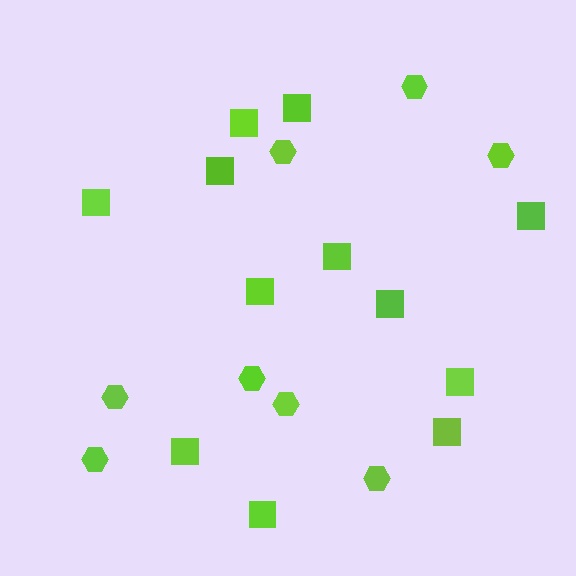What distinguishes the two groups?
There are 2 groups: one group of squares (12) and one group of hexagons (8).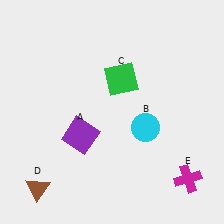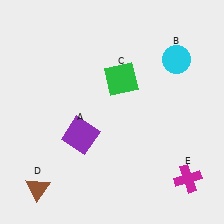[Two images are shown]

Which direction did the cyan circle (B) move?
The cyan circle (B) moved up.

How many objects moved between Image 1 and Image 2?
1 object moved between the two images.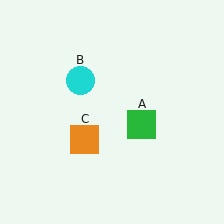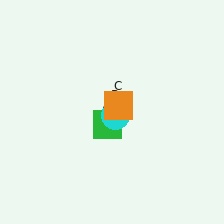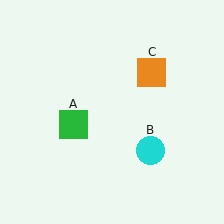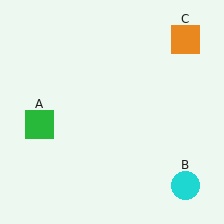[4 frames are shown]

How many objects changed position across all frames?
3 objects changed position: green square (object A), cyan circle (object B), orange square (object C).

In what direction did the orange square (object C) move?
The orange square (object C) moved up and to the right.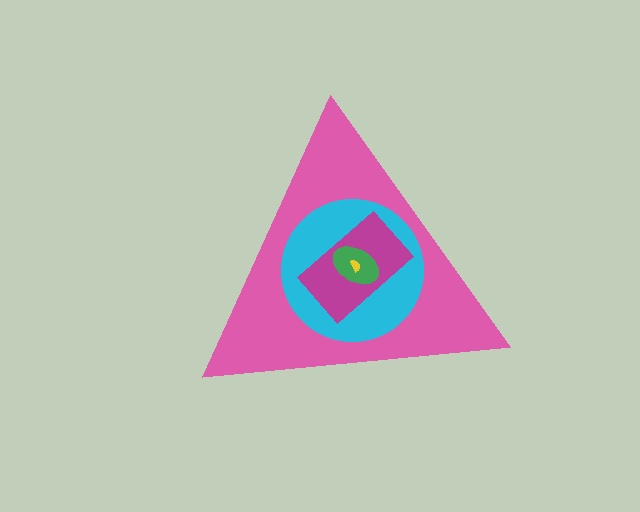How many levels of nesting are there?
5.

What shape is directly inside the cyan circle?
The magenta rectangle.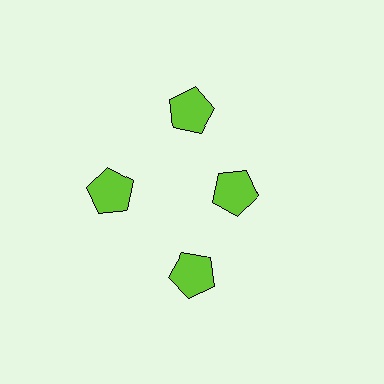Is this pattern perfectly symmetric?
No. The 4 lime pentagons are arranged in a ring, but one element near the 3 o'clock position is pulled inward toward the center, breaking the 4-fold rotational symmetry.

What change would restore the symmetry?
The symmetry would be restored by moving it outward, back onto the ring so that all 4 pentagons sit at equal angles and equal distance from the center.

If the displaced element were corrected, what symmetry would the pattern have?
It would have 4-fold rotational symmetry — the pattern would map onto itself every 90 degrees.